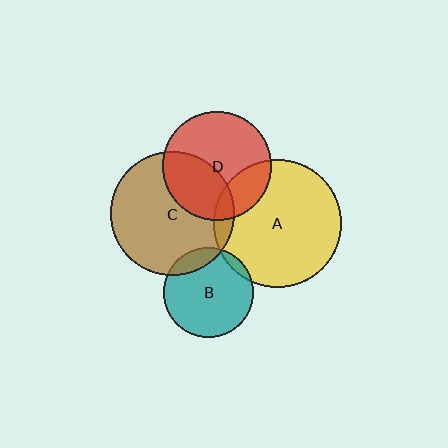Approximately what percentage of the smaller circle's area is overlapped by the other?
Approximately 20%.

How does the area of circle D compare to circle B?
Approximately 1.5 times.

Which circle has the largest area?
Circle A (yellow).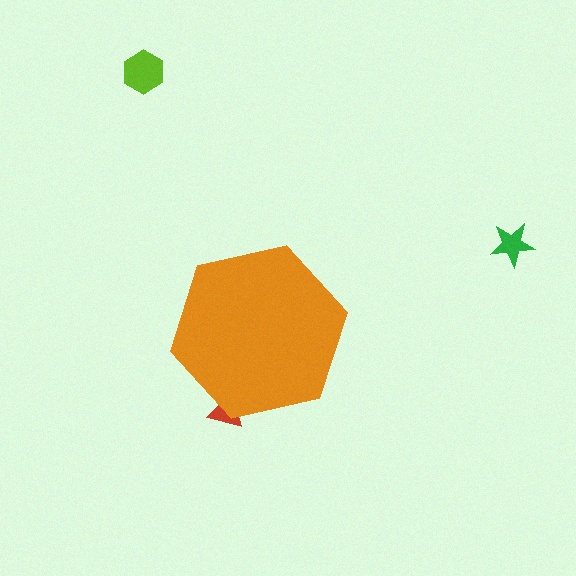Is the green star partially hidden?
No, the green star is fully visible.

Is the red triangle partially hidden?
Yes, the red triangle is partially hidden behind the orange hexagon.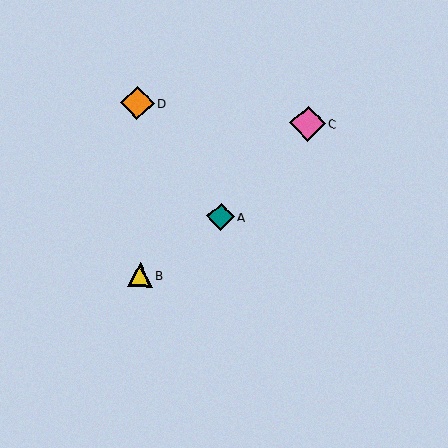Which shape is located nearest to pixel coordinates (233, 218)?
The teal diamond (labeled A) at (221, 217) is nearest to that location.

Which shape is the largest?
The pink diamond (labeled C) is the largest.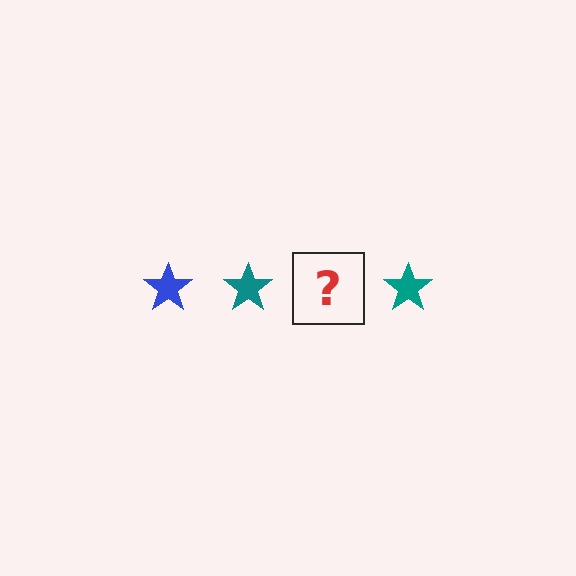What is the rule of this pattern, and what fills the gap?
The rule is that the pattern cycles through blue, teal stars. The gap should be filled with a blue star.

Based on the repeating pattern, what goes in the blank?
The blank should be a blue star.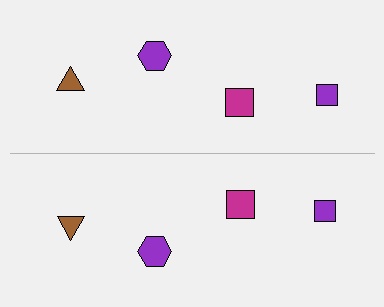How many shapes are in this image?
There are 8 shapes in this image.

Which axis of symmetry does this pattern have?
The pattern has a horizontal axis of symmetry running through the center of the image.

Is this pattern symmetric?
Yes, this pattern has bilateral (reflection) symmetry.